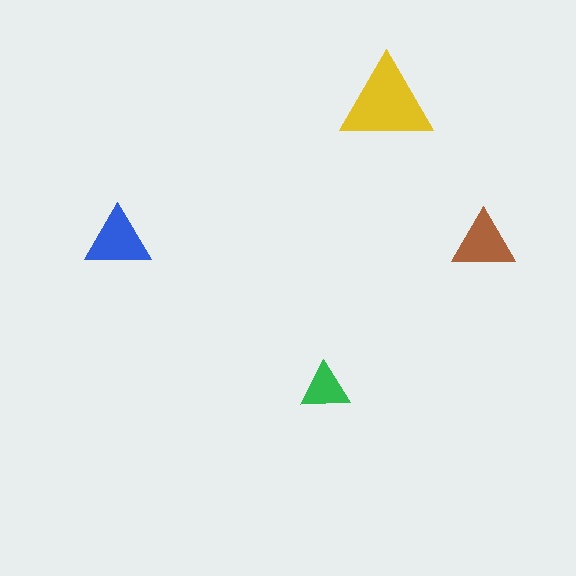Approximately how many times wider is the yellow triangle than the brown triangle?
About 1.5 times wider.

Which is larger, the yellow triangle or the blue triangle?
The yellow one.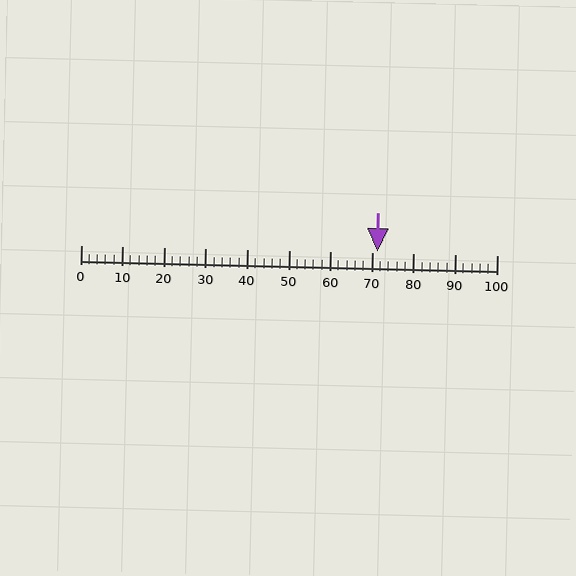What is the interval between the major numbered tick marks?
The major tick marks are spaced 10 units apart.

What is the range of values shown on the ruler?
The ruler shows values from 0 to 100.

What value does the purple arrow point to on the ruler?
The purple arrow points to approximately 71.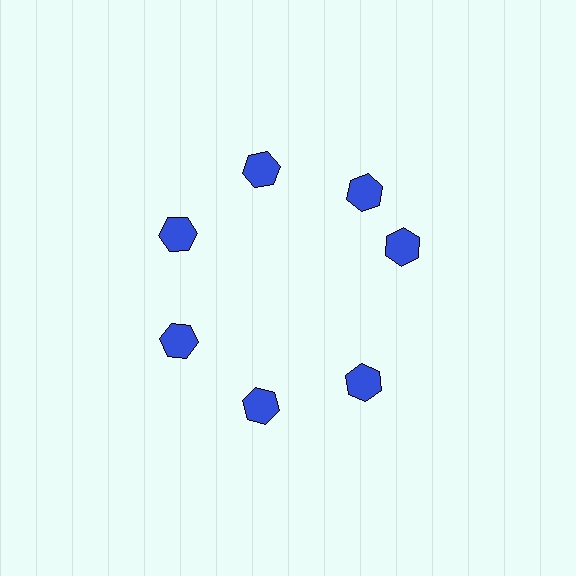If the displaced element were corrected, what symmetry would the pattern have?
It would have 7-fold rotational symmetry — the pattern would map onto itself every 51 degrees.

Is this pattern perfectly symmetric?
No. The 7 blue hexagons are arranged in a ring, but one element near the 3 o'clock position is rotated out of alignment along the ring, breaking the 7-fold rotational symmetry.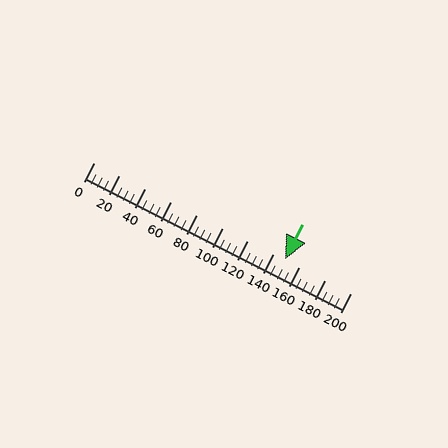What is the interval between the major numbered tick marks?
The major tick marks are spaced 20 units apart.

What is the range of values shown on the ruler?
The ruler shows values from 0 to 200.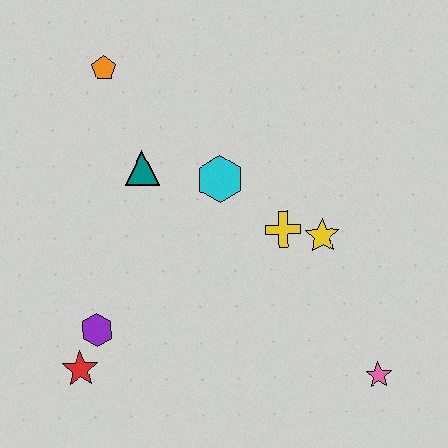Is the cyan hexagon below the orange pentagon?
Yes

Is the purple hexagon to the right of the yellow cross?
No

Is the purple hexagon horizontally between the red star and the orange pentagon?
Yes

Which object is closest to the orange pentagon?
The teal triangle is closest to the orange pentagon.